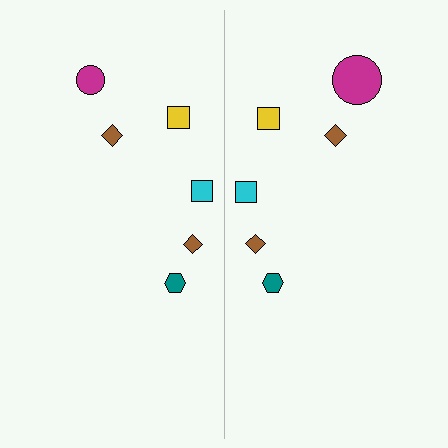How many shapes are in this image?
There are 12 shapes in this image.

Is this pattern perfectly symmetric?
No, the pattern is not perfectly symmetric. The magenta circle on the right side has a different size than its mirror counterpart.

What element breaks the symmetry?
The magenta circle on the right side has a different size than its mirror counterpart.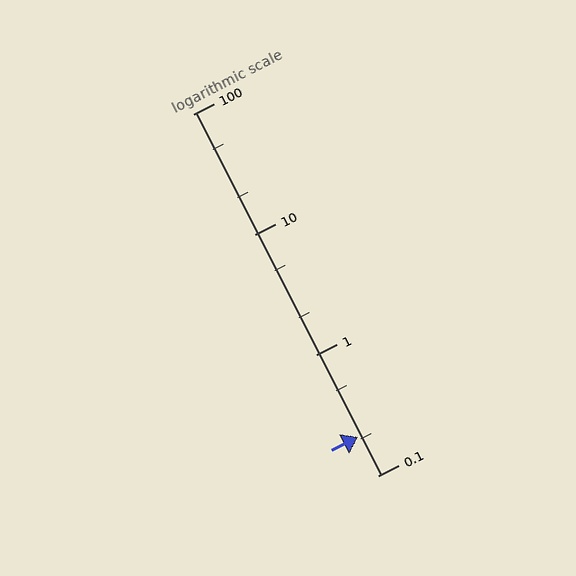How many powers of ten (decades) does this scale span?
The scale spans 3 decades, from 0.1 to 100.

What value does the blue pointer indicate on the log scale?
The pointer indicates approximately 0.21.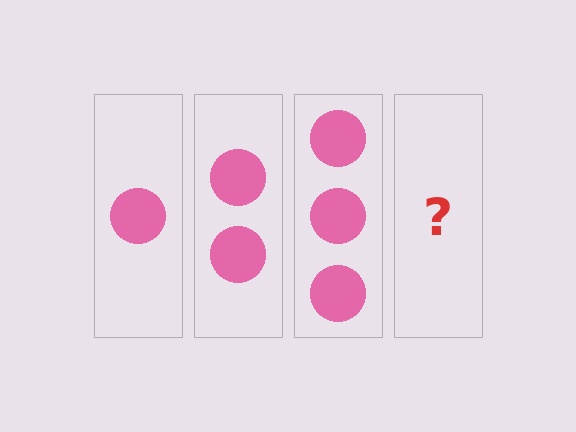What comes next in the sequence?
The next element should be 4 circles.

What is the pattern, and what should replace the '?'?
The pattern is that each step adds one more circle. The '?' should be 4 circles.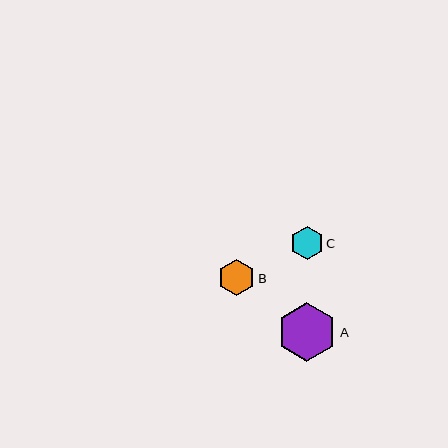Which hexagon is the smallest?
Hexagon C is the smallest with a size of approximately 33 pixels.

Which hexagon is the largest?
Hexagon A is the largest with a size of approximately 59 pixels.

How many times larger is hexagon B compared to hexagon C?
Hexagon B is approximately 1.1 times the size of hexagon C.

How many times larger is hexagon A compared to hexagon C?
Hexagon A is approximately 1.8 times the size of hexagon C.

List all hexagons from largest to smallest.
From largest to smallest: A, B, C.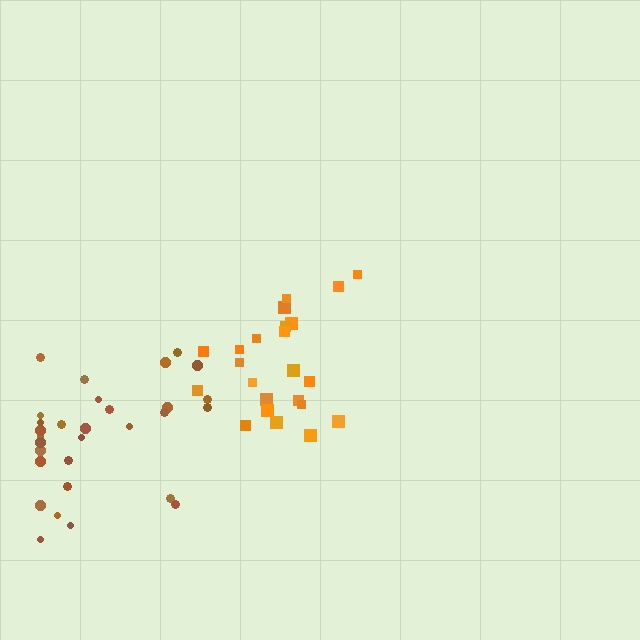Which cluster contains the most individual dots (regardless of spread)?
Brown (30).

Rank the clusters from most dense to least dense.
brown, orange.